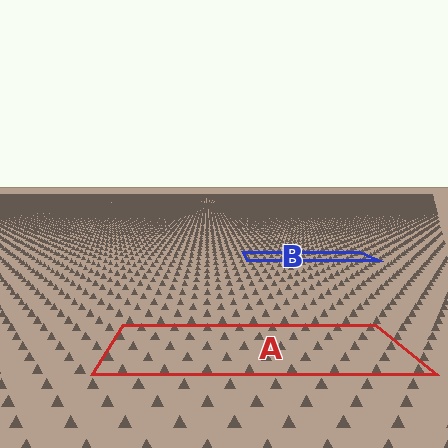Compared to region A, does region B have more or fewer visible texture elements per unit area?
Region B has more texture elements per unit area — they are packed more densely because it is farther away.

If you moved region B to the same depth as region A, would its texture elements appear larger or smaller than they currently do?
They would appear larger. At a closer depth, the same texture elements are projected at a bigger on-screen size.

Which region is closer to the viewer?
Region A is closer. The texture elements there are larger and more spread out.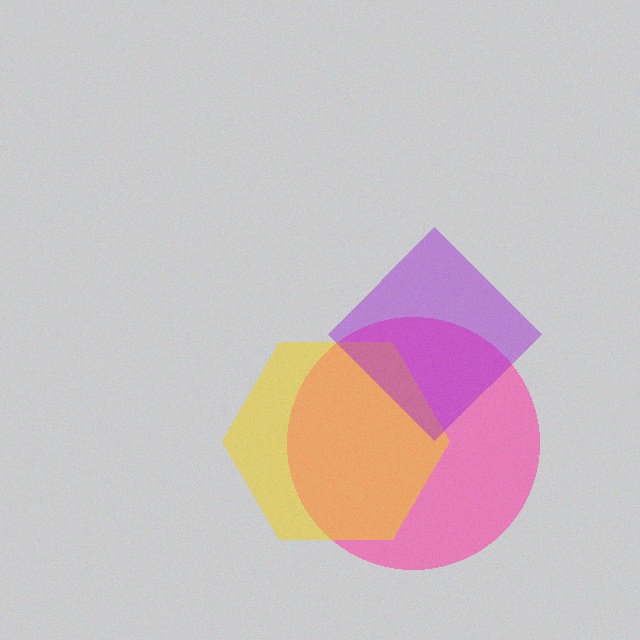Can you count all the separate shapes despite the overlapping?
Yes, there are 3 separate shapes.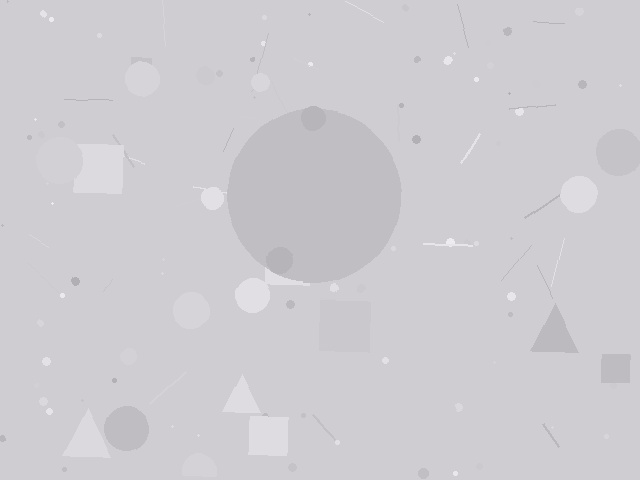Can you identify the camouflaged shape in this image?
The camouflaged shape is a circle.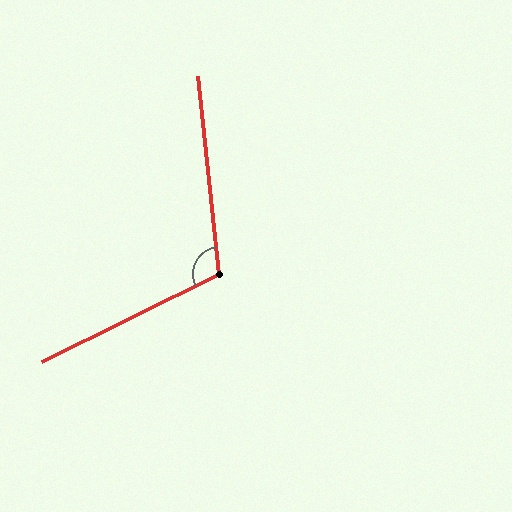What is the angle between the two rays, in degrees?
Approximately 110 degrees.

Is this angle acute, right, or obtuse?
It is obtuse.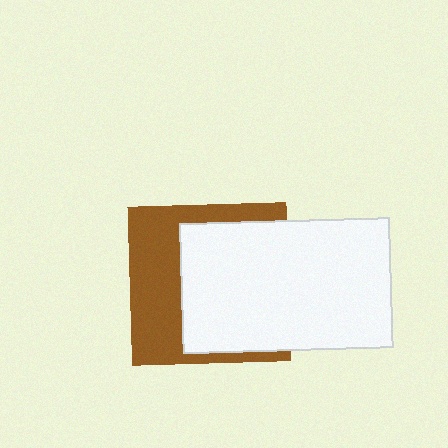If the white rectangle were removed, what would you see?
You would see the complete brown square.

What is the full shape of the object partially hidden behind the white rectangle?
The partially hidden object is a brown square.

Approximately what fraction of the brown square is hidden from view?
Roughly 56% of the brown square is hidden behind the white rectangle.